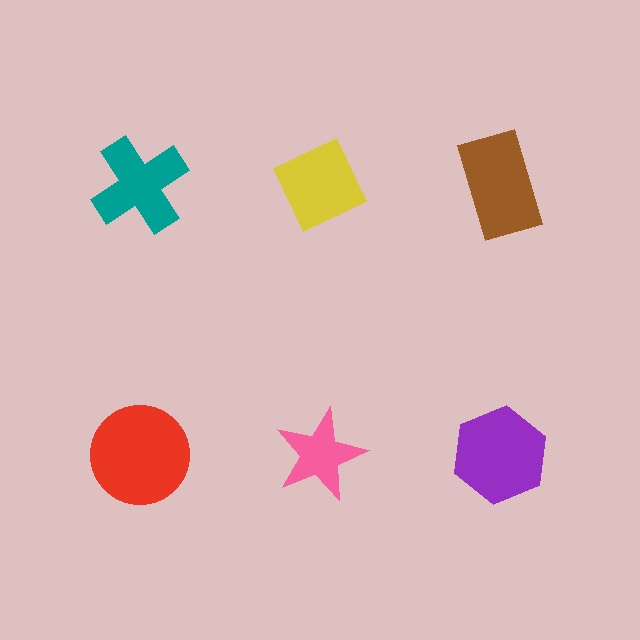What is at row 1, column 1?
A teal cross.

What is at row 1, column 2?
A yellow diamond.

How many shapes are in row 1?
3 shapes.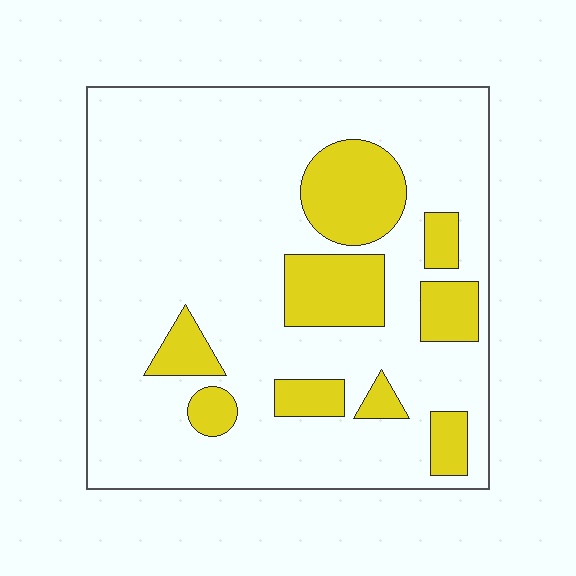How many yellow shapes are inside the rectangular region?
9.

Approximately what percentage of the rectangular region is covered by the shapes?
Approximately 20%.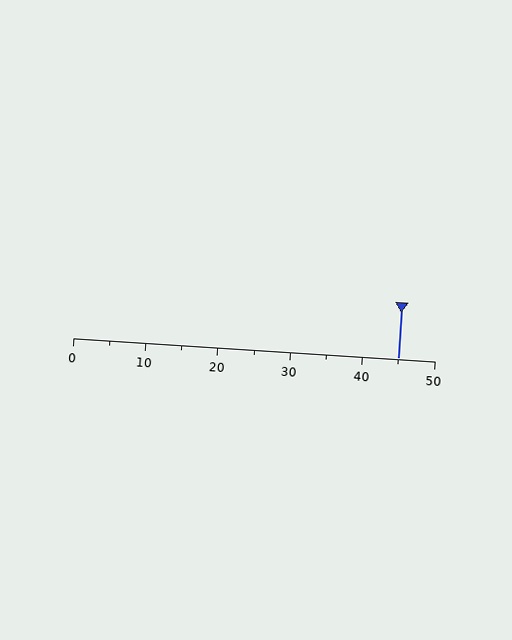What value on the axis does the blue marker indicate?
The marker indicates approximately 45.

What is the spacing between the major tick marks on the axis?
The major ticks are spaced 10 apart.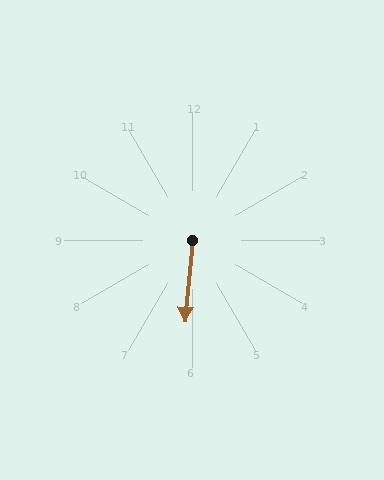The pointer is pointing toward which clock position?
Roughly 6 o'clock.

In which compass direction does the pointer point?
South.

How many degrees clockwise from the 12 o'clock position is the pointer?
Approximately 185 degrees.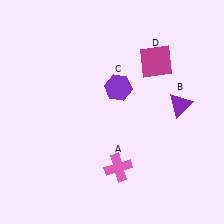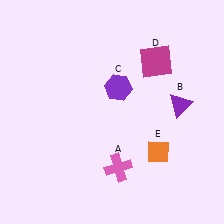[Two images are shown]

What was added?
An orange diamond (E) was added in Image 2.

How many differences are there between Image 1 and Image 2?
There is 1 difference between the two images.